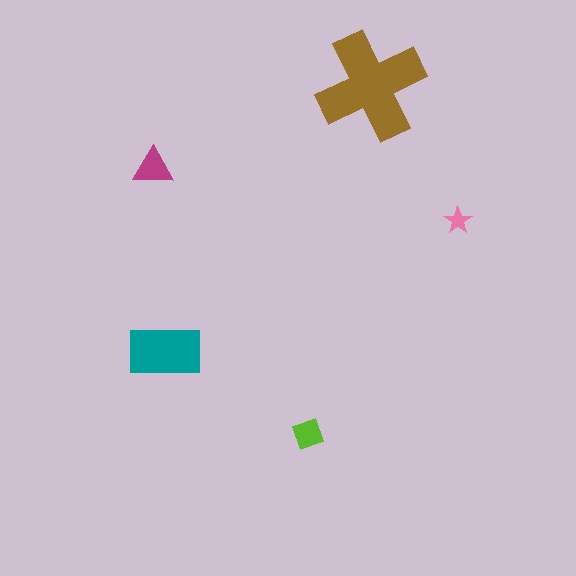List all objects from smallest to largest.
The pink star, the lime diamond, the magenta triangle, the teal rectangle, the brown cross.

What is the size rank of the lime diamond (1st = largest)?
4th.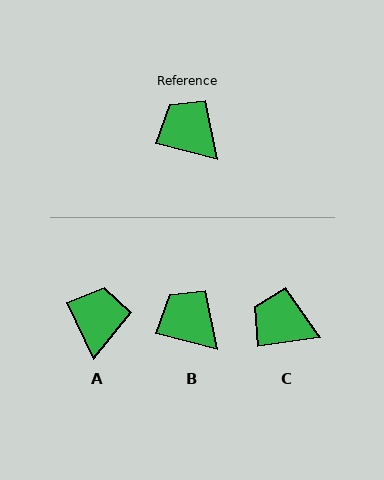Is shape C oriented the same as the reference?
No, it is off by about 24 degrees.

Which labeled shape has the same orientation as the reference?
B.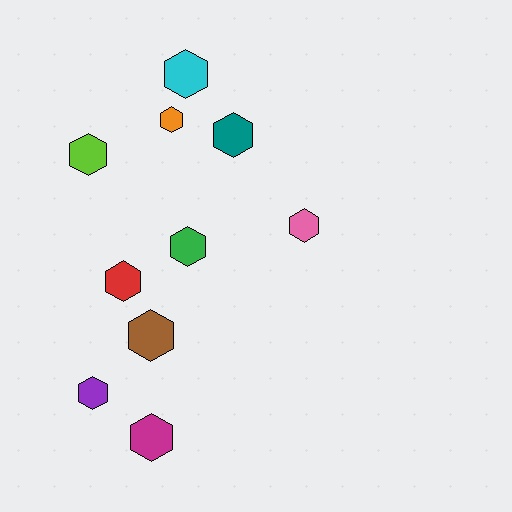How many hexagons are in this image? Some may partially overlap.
There are 10 hexagons.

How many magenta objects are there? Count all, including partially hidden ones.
There is 1 magenta object.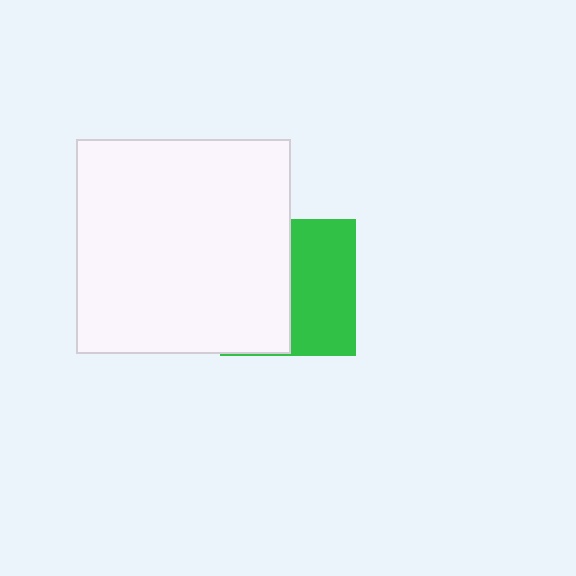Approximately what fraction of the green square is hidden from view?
Roughly 52% of the green square is hidden behind the white square.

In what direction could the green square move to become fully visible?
The green square could move right. That would shift it out from behind the white square entirely.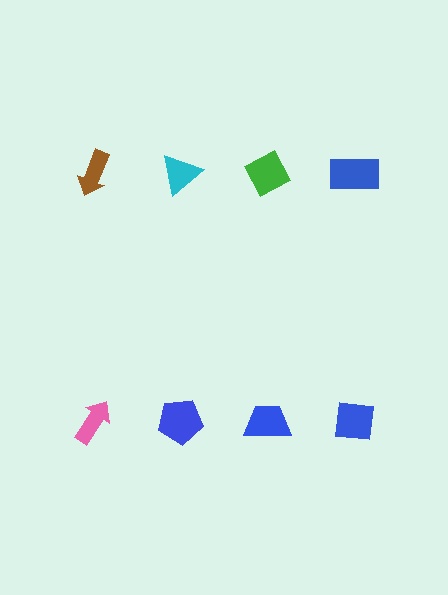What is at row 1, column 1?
A brown arrow.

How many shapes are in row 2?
4 shapes.